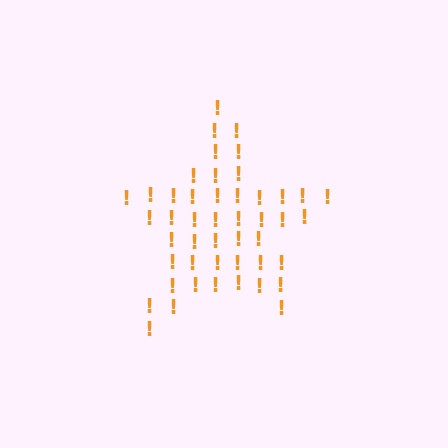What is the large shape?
The large shape is a star.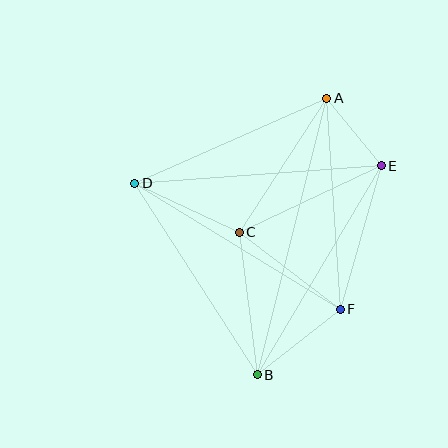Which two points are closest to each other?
Points A and E are closest to each other.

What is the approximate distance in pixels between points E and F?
The distance between E and F is approximately 149 pixels.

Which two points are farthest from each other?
Points A and B are farthest from each other.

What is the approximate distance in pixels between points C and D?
The distance between C and D is approximately 115 pixels.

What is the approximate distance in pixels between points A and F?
The distance between A and F is approximately 212 pixels.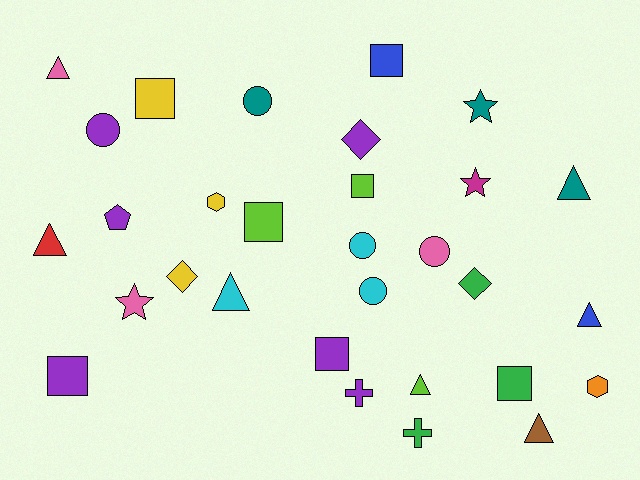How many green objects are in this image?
There are 3 green objects.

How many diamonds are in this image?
There are 3 diamonds.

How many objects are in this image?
There are 30 objects.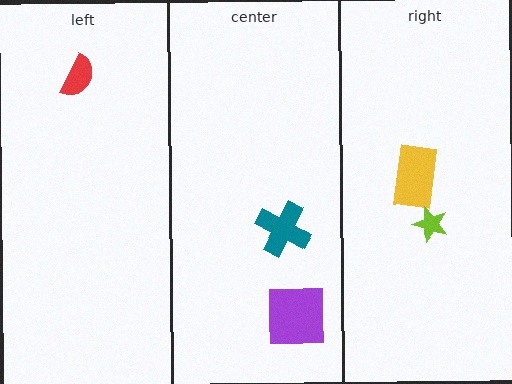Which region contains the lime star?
The right region.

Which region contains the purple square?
The center region.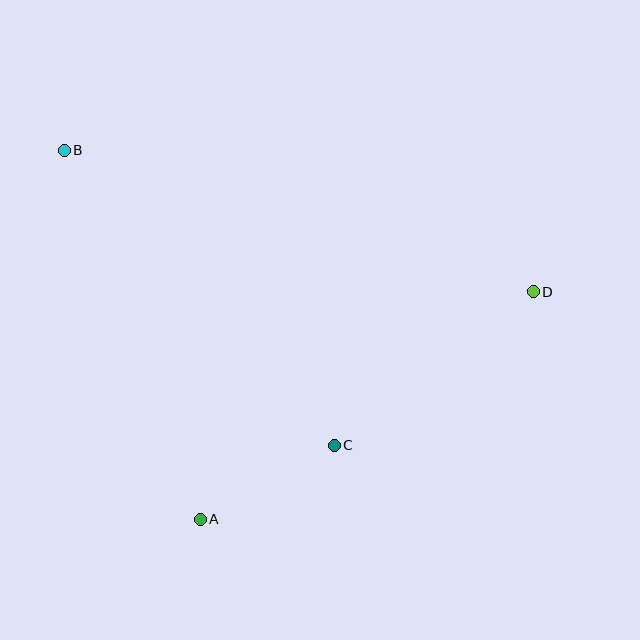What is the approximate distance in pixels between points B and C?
The distance between B and C is approximately 400 pixels.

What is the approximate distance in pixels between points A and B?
The distance between A and B is approximately 393 pixels.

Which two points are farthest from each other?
Points B and D are farthest from each other.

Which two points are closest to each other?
Points A and C are closest to each other.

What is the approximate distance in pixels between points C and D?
The distance between C and D is approximately 251 pixels.